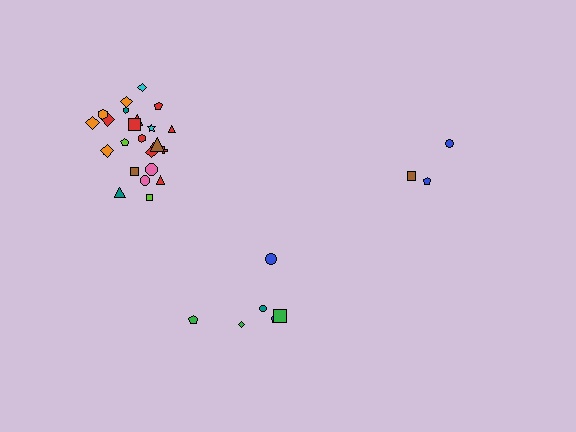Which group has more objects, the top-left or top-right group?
The top-left group.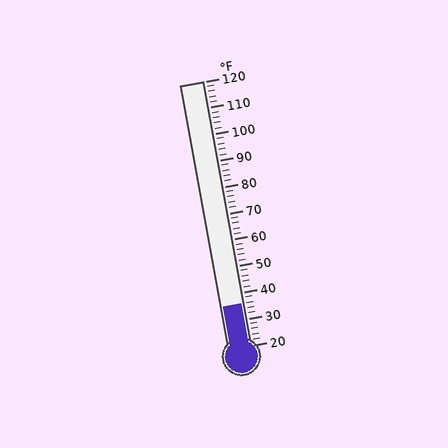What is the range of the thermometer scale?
The thermometer scale ranges from 20°F to 120°F.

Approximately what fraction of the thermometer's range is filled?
The thermometer is filled to approximately 15% of its range.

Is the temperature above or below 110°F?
The temperature is below 110°F.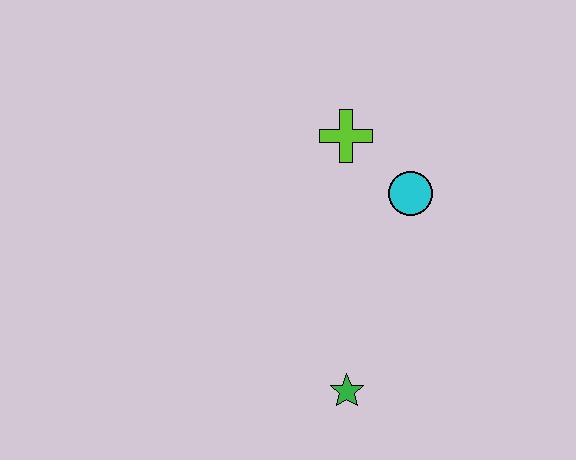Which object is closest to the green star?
The cyan circle is closest to the green star.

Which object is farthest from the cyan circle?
The green star is farthest from the cyan circle.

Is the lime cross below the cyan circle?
No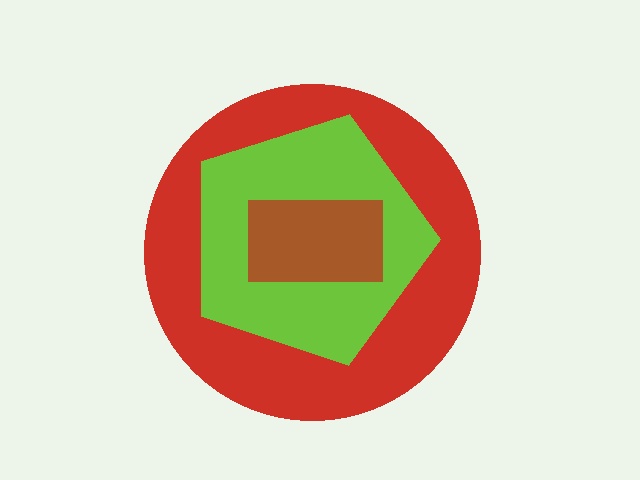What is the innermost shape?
The brown rectangle.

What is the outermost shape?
The red circle.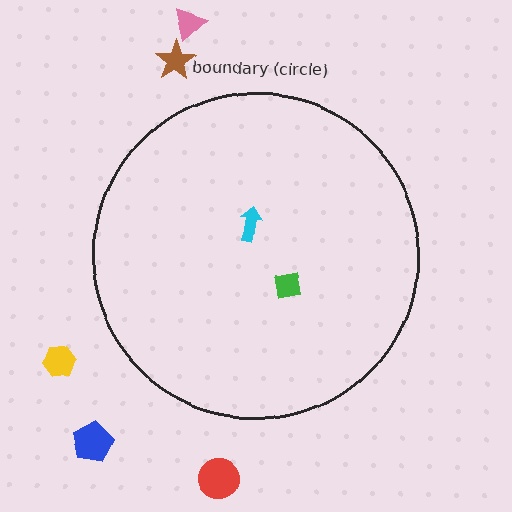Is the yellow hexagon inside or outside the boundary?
Outside.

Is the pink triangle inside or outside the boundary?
Outside.